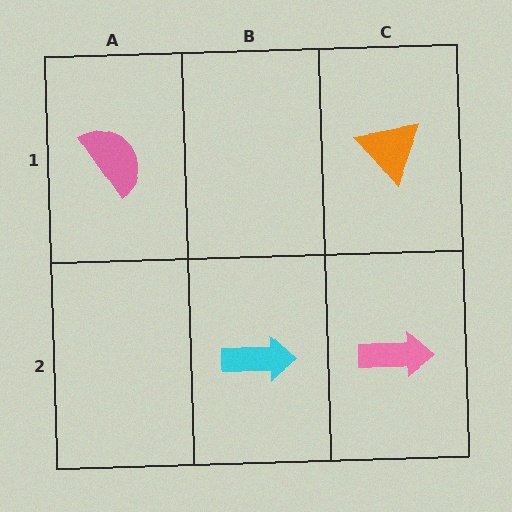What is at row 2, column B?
A cyan arrow.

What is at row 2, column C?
A pink arrow.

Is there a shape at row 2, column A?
No, that cell is empty.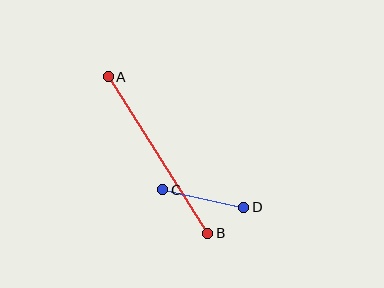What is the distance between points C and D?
The distance is approximately 82 pixels.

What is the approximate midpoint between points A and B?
The midpoint is at approximately (158, 155) pixels.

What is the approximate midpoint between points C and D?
The midpoint is at approximately (203, 199) pixels.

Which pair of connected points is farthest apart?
Points A and B are farthest apart.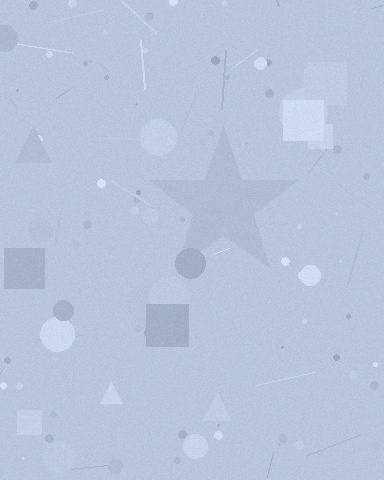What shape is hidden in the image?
A star is hidden in the image.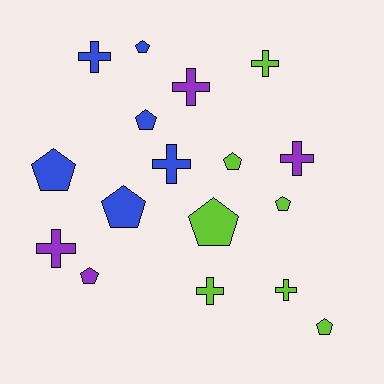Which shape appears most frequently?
Pentagon, with 9 objects.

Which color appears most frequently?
Lime, with 7 objects.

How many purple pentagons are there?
There is 1 purple pentagon.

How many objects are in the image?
There are 17 objects.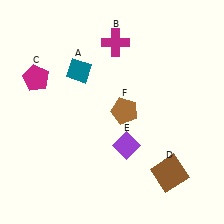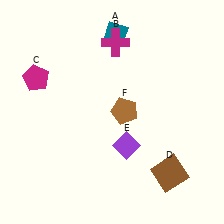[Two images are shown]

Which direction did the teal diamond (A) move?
The teal diamond (A) moved up.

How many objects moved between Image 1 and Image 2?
1 object moved between the two images.